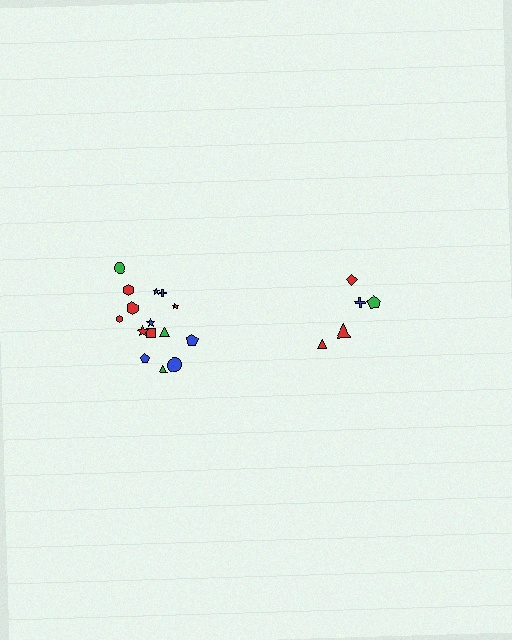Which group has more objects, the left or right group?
The left group.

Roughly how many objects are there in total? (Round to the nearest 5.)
Roughly 20 objects in total.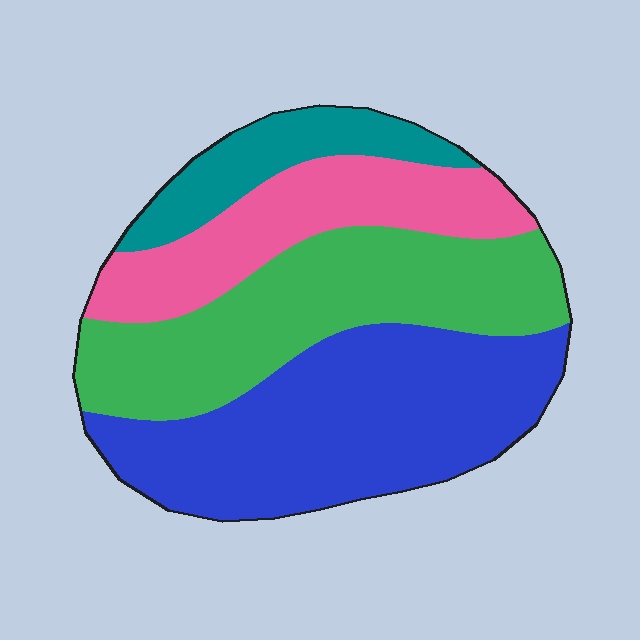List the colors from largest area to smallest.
From largest to smallest: blue, green, pink, teal.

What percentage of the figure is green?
Green covers 31% of the figure.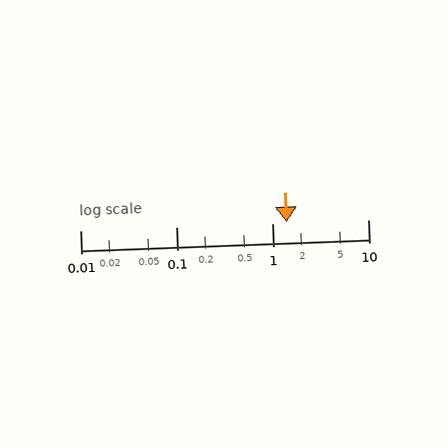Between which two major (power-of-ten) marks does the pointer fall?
The pointer is between 1 and 10.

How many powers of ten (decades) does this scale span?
The scale spans 3 decades, from 0.01 to 10.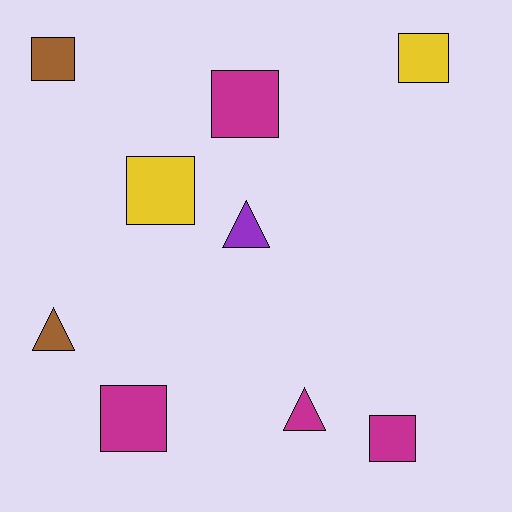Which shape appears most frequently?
Square, with 6 objects.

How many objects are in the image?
There are 9 objects.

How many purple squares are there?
There are no purple squares.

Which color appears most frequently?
Magenta, with 4 objects.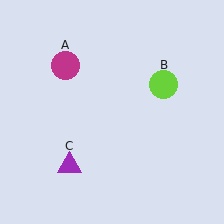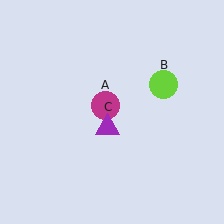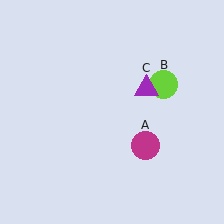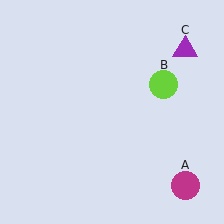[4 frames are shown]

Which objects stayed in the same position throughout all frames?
Lime circle (object B) remained stationary.